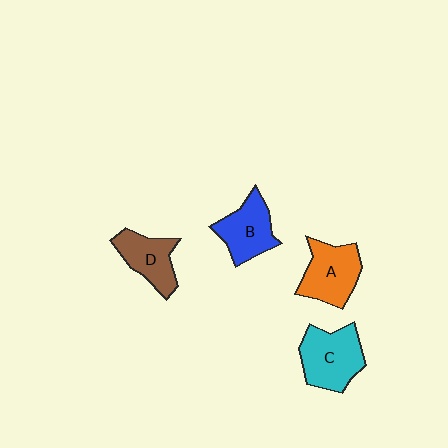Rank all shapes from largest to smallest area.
From largest to smallest: C (cyan), A (orange), B (blue), D (brown).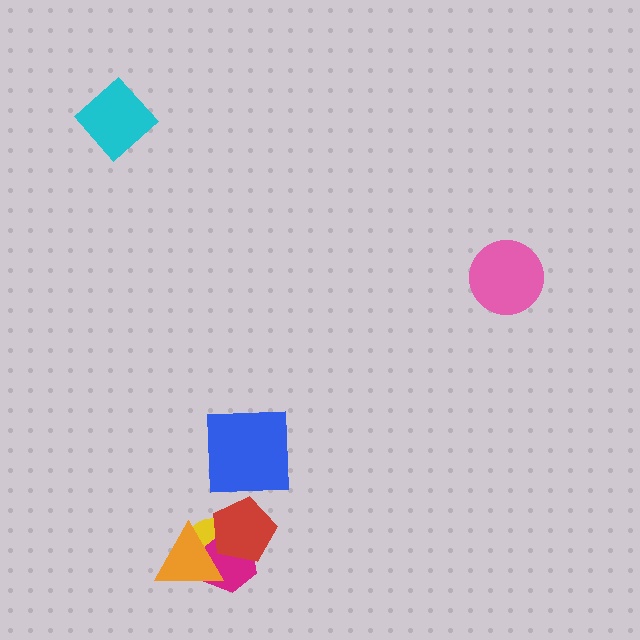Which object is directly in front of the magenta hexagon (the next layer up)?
The orange triangle is directly in front of the magenta hexagon.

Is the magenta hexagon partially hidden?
Yes, it is partially covered by another shape.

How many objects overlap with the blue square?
0 objects overlap with the blue square.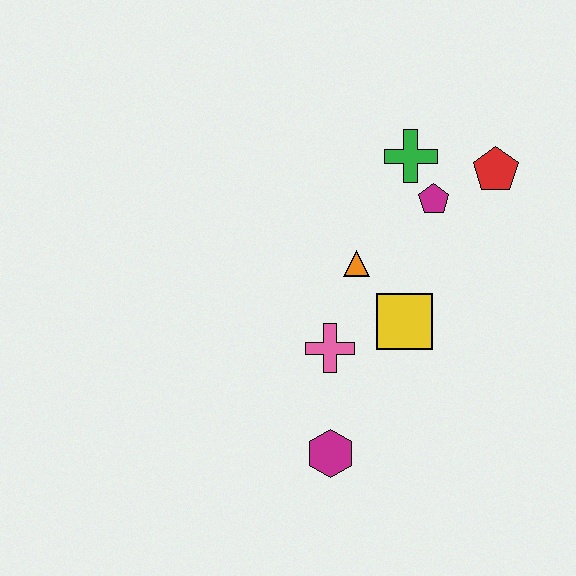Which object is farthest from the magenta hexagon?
The red pentagon is farthest from the magenta hexagon.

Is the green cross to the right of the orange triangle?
Yes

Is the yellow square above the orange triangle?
No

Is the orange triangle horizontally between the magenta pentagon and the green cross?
No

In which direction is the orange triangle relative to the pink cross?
The orange triangle is above the pink cross.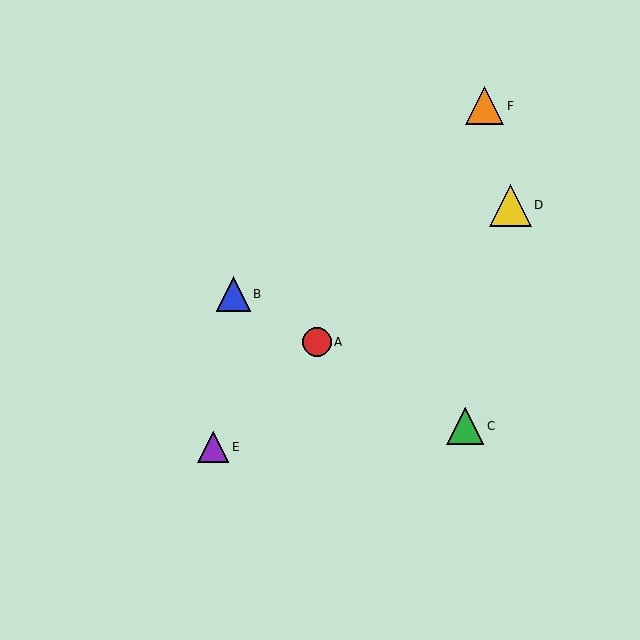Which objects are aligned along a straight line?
Objects A, B, C are aligned along a straight line.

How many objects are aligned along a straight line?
3 objects (A, B, C) are aligned along a straight line.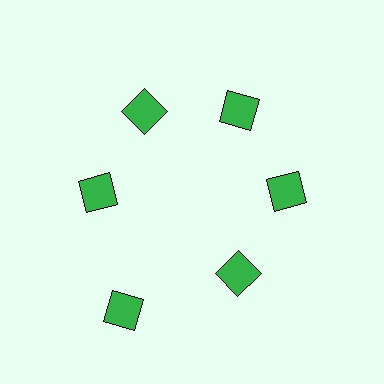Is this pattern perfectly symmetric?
No. The 6 green diamonds are arranged in a ring, but one element near the 7 o'clock position is pushed outward from the center, breaking the 6-fold rotational symmetry.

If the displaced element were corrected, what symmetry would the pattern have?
It would have 6-fold rotational symmetry — the pattern would map onto itself every 60 degrees.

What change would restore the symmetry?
The symmetry would be restored by moving it inward, back onto the ring so that all 6 diamonds sit at equal angles and equal distance from the center.